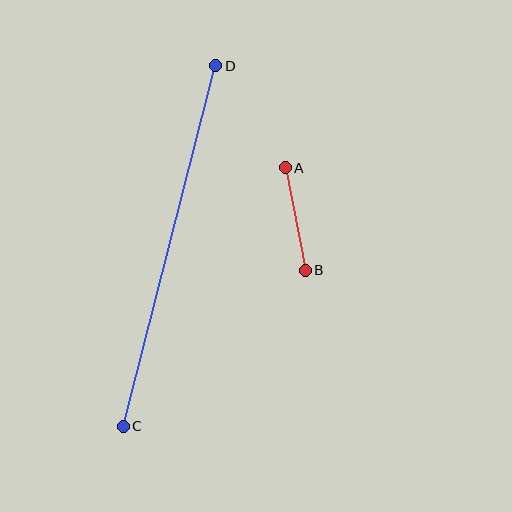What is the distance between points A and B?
The distance is approximately 105 pixels.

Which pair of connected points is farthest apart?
Points C and D are farthest apart.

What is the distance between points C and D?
The distance is approximately 372 pixels.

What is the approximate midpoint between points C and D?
The midpoint is at approximately (169, 246) pixels.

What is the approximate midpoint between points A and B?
The midpoint is at approximately (295, 219) pixels.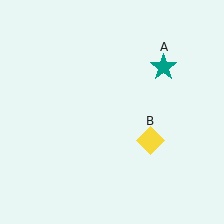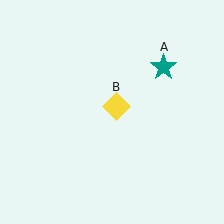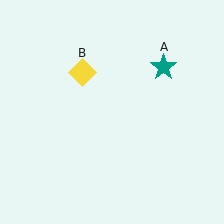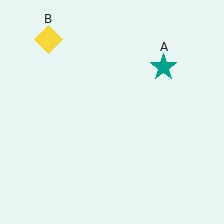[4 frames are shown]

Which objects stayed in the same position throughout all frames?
Teal star (object A) remained stationary.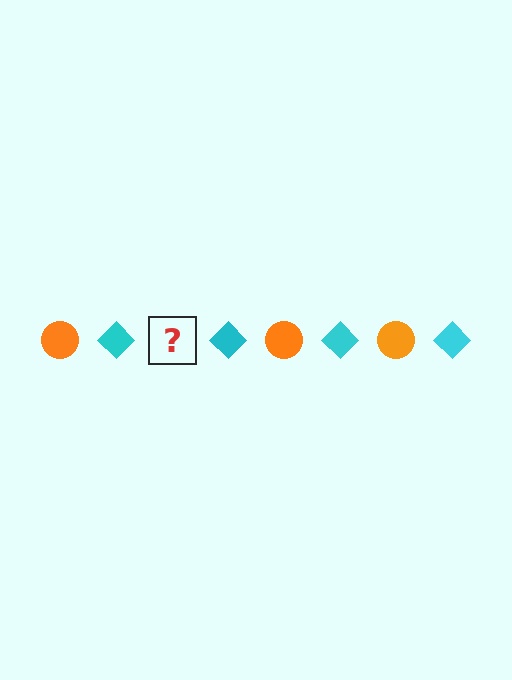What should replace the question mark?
The question mark should be replaced with an orange circle.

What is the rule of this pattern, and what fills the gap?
The rule is that the pattern alternates between orange circle and cyan diamond. The gap should be filled with an orange circle.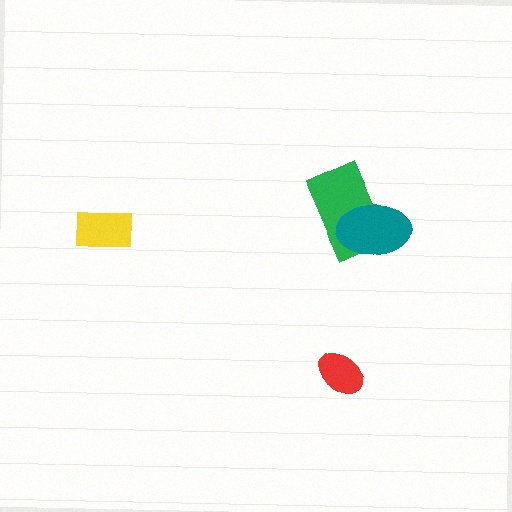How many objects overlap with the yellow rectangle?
0 objects overlap with the yellow rectangle.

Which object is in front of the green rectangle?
The teal ellipse is in front of the green rectangle.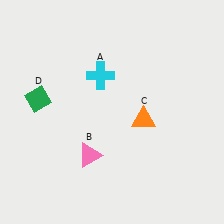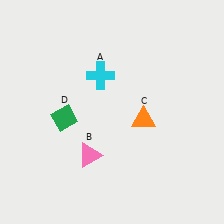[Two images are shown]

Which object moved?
The green diamond (D) moved right.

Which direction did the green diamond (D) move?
The green diamond (D) moved right.